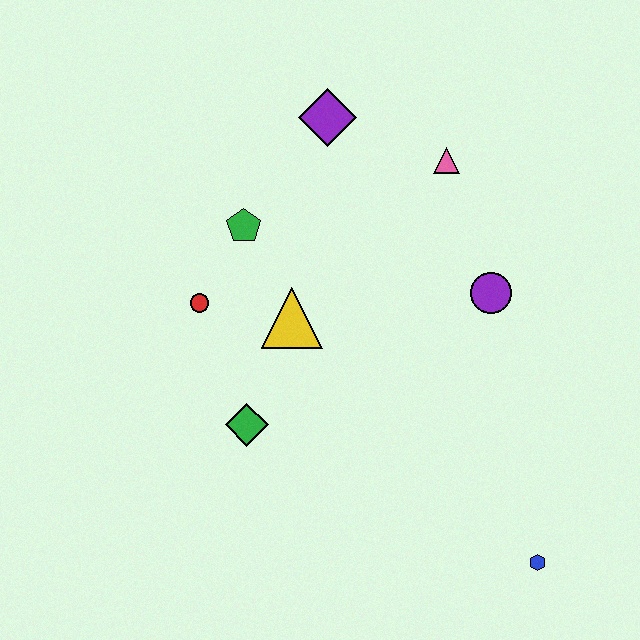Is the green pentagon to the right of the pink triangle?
No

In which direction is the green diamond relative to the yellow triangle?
The green diamond is below the yellow triangle.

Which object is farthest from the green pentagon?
The blue hexagon is farthest from the green pentagon.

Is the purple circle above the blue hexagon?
Yes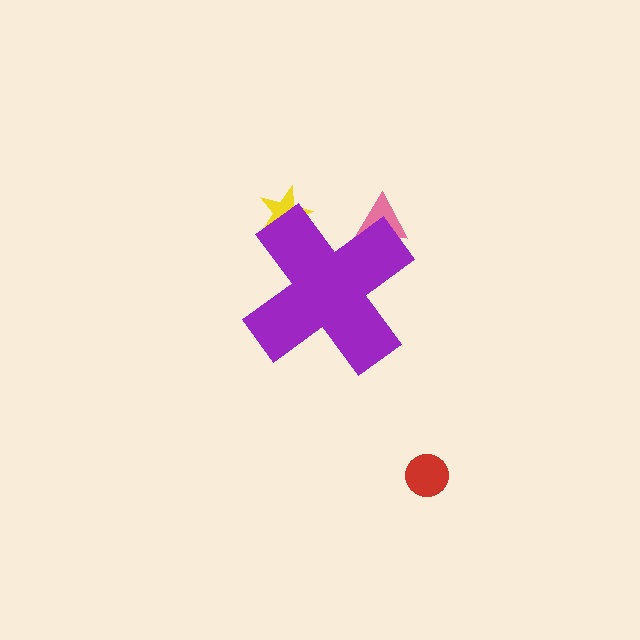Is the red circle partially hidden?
No, the red circle is fully visible.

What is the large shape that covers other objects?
A purple cross.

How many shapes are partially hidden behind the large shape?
2 shapes are partially hidden.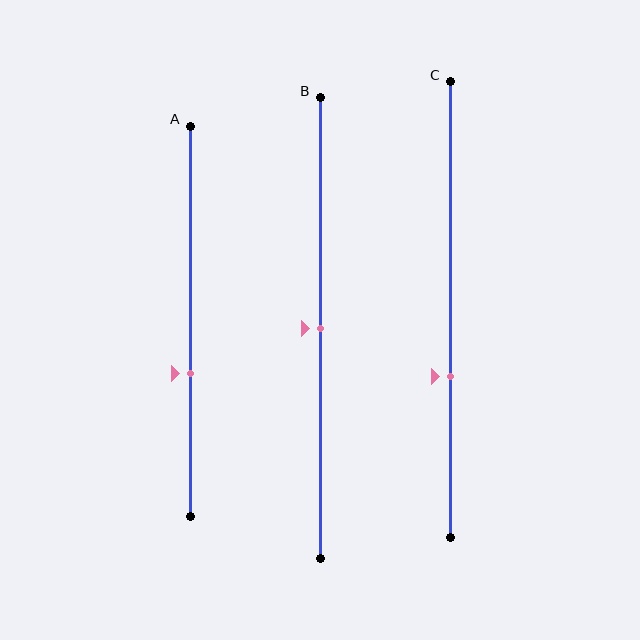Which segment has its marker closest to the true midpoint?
Segment B has its marker closest to the true midpoint.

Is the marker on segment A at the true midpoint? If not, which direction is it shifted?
No, the marker on segment A is shifted downward by about 13% of the segment length.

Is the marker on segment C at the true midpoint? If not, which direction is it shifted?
No, the marker on segment C is shifted downward by about 15% of the segment length.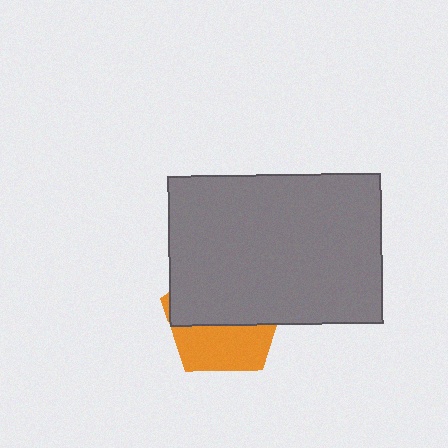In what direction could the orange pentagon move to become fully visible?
The orange pentagon could move down. That would shift it out from behind the gray rectangle entirely.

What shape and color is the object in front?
The object in front is a gray rectangle.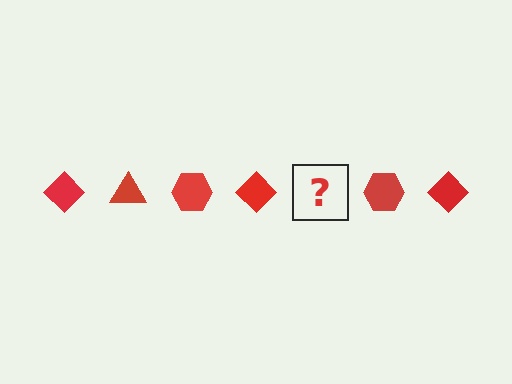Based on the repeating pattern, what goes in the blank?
The blank should be a red triangle.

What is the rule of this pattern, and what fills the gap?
The rule is that the pattern cycles through diamond, triangle, hexagon shapes in red. The gap should be filled with a red triangle.